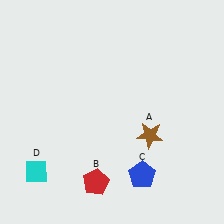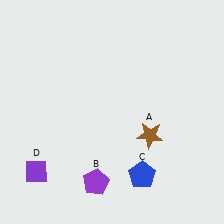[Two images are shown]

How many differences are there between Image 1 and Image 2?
There are 2 differences between the two images.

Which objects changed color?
B changed from red to purple. D changed from cyan to purple.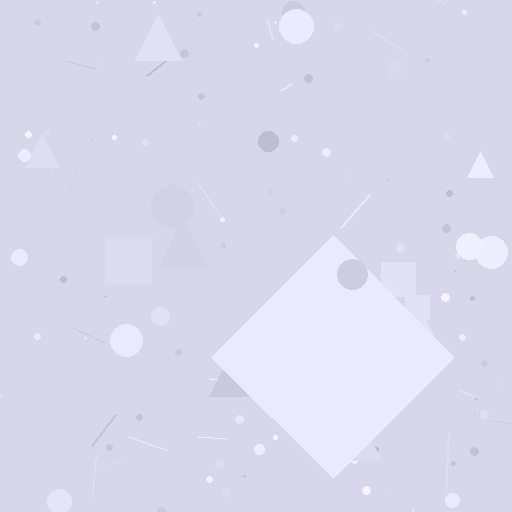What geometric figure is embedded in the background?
A diamond is embedded in the background.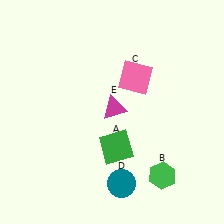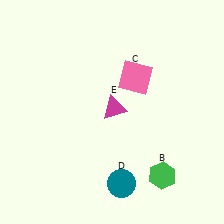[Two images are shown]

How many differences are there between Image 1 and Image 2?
There is 1 difference between the two images.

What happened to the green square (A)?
The green square (A) was removed in Image 2. It was in the bottom-right area of Image 1.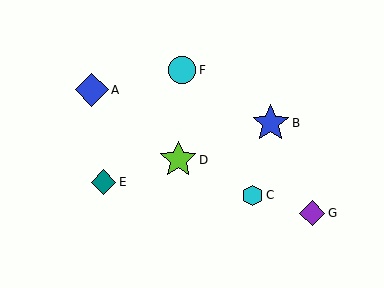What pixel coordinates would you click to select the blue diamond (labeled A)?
Click at (92, 90) to select the blue diamond A.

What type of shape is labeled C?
Shape C is a cyan hexagon.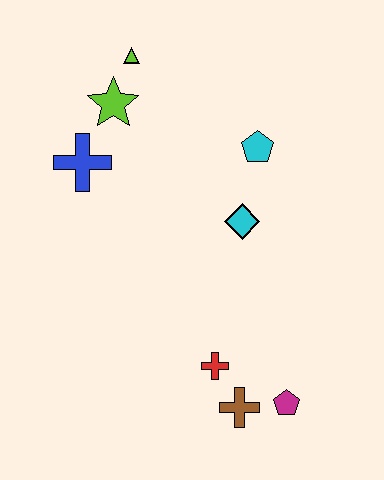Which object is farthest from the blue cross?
The magenta pentagon is farthest from the blue cross.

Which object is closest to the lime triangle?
The lime star is closest to the lime triangle.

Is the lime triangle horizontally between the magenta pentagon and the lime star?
Yes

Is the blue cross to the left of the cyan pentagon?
Yes